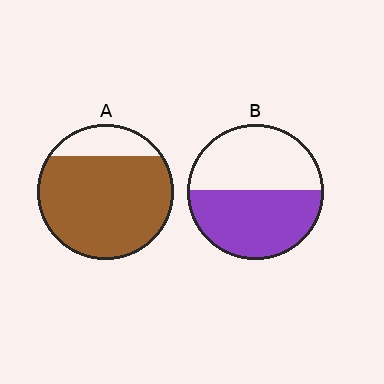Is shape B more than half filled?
Roughly half.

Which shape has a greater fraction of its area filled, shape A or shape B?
Shape A.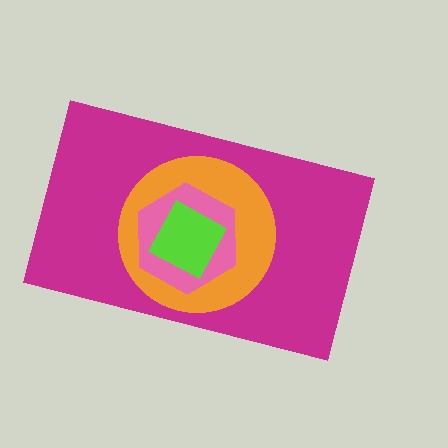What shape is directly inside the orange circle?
The pink hexagon.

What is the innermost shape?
The lime diamond.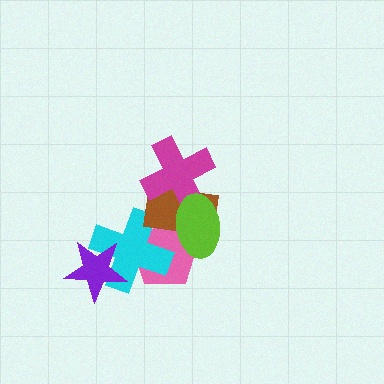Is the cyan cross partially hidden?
Yes, it is partially covered by another shape.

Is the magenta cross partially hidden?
Yes, it is partially covered by another shape.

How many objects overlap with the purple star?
1 object overlaps with the purple star.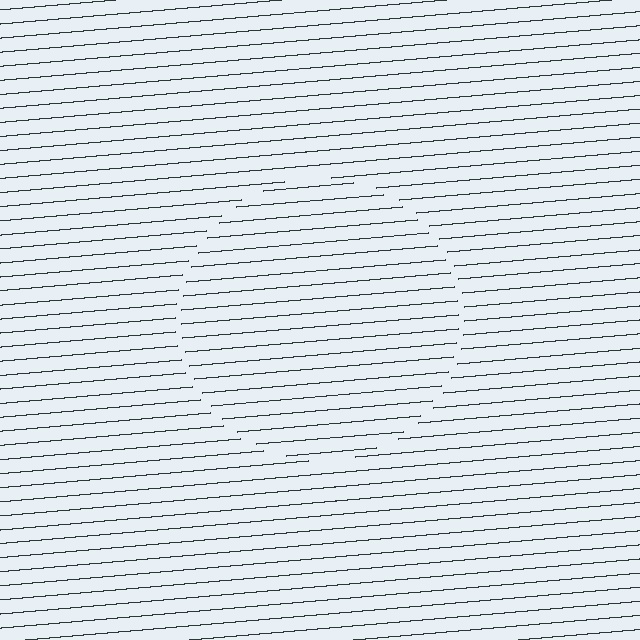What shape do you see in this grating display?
An illusory circle. The interior of the shape contains the same grating, shifted by half a period — the contour is defined by the phase discontinuity where line-ends from the inner and outer gratings abut.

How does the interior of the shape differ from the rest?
The interior of the shape contains the same grating, shifted by half a period — the contour is defined by the phase discontinuity where line-ends from the inner and outer gratings abut.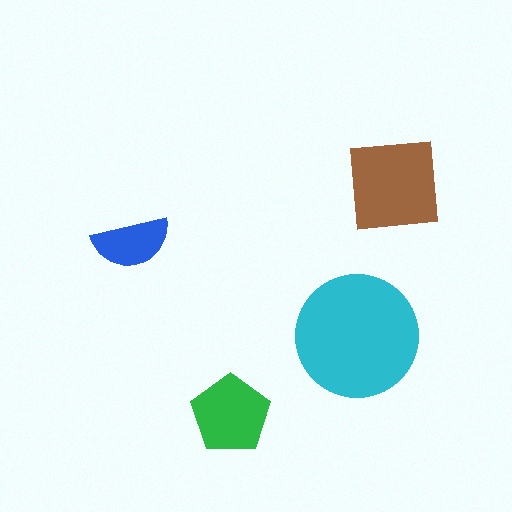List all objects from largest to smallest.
The cyan circle, the brown square, the green pentagon, the blue semicircle.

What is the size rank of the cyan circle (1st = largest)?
1st.